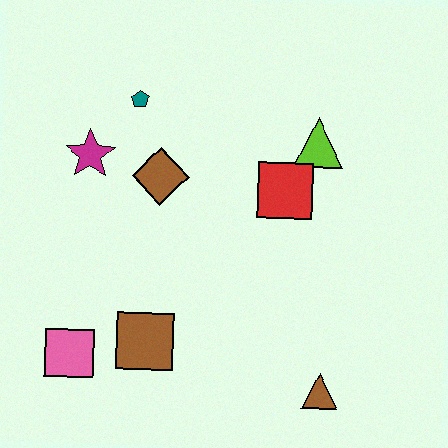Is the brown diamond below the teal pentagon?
Yes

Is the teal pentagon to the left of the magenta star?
No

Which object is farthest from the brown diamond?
The brown triangle is farthest from the brown diamond.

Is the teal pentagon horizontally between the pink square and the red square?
Yes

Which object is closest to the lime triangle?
The red square is closest to the lime triangle.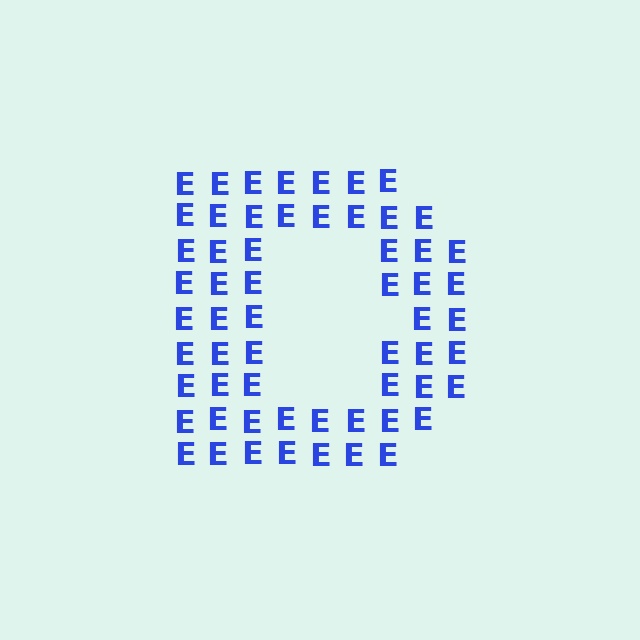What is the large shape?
The large shape is the letter D.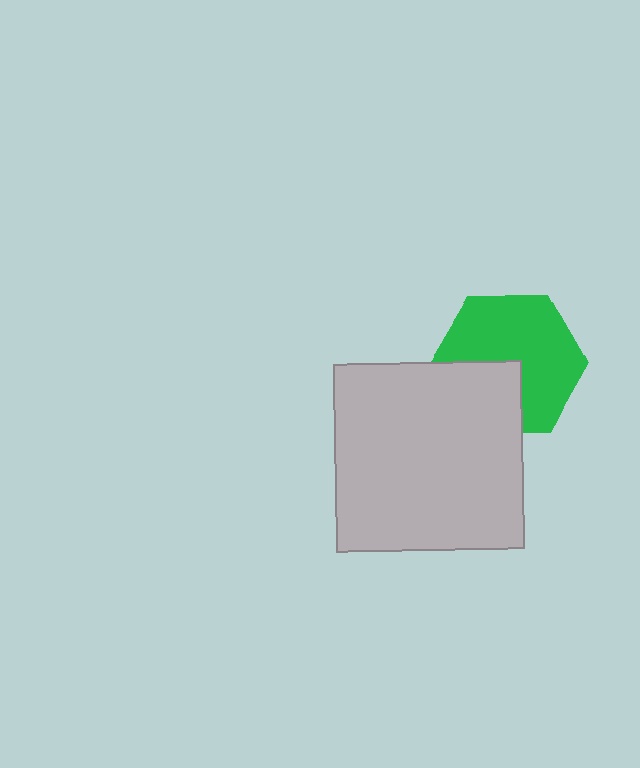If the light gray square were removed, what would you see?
You would see the complete green hexagon.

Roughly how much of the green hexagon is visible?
Most of it is visible (roughly 67%).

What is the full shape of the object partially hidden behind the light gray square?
The partially hidden object is a green hexagon.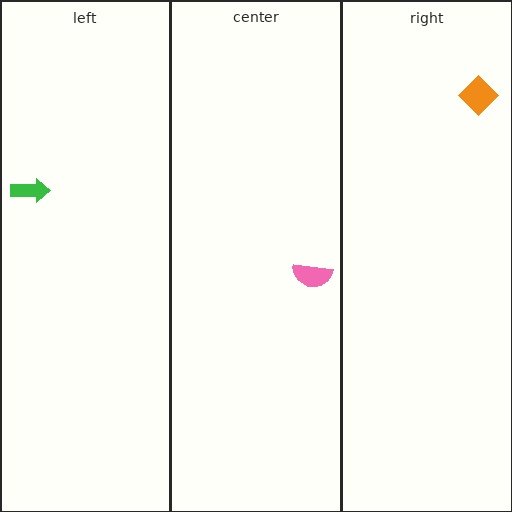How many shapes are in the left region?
1.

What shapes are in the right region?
The orange diamond.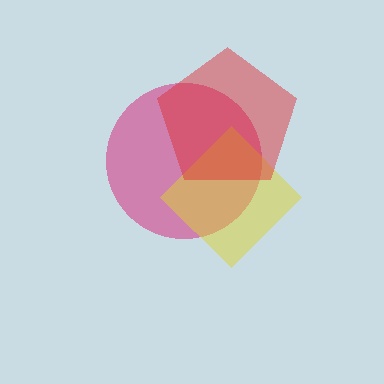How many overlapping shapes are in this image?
There are 3 overlapping shapes in the image.